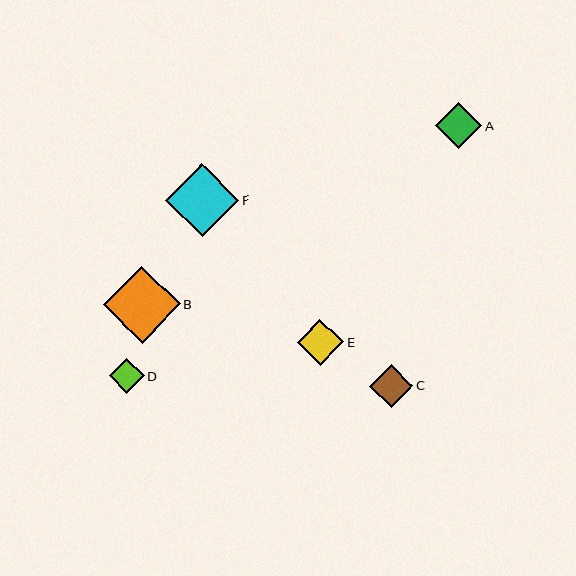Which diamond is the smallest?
Diamond D is the smallest with a size of approximately 35 pixels.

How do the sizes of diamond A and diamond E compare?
Diamond A and diamond E are approximately the same size.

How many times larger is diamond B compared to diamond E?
Diamond B is approximately 1.7 times the size of diamond E.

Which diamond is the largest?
Diamond B is the largest with a size of approximately 77 pixels.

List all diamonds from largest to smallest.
From largest to smallest: B, F, A, E, C, D.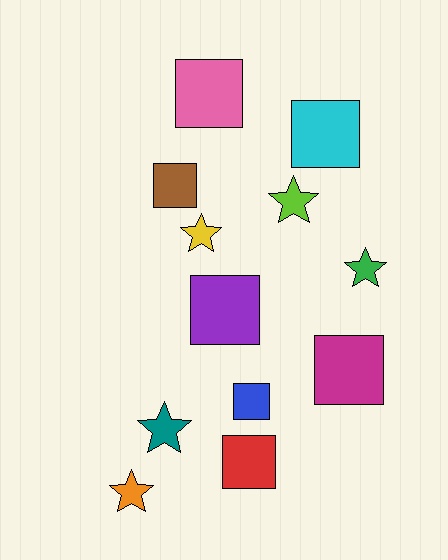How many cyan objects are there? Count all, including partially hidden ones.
There is 1 cyan object.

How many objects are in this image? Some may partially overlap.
There are 12 objects.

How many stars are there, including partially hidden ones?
There are 5 stars.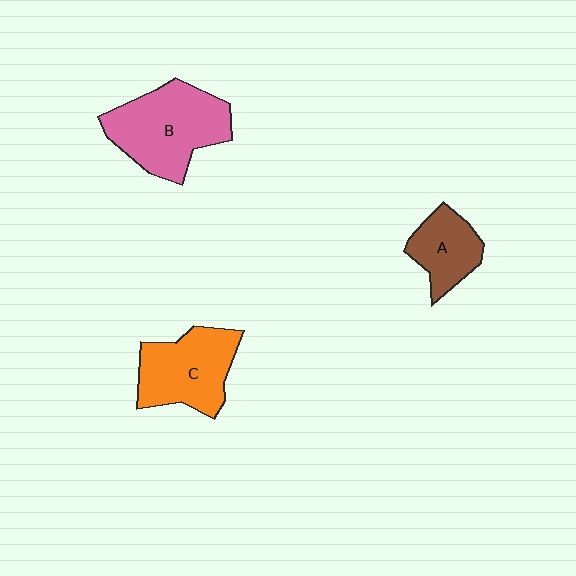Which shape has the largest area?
Shape B (pink).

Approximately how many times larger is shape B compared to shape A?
Approximately 1.9 times.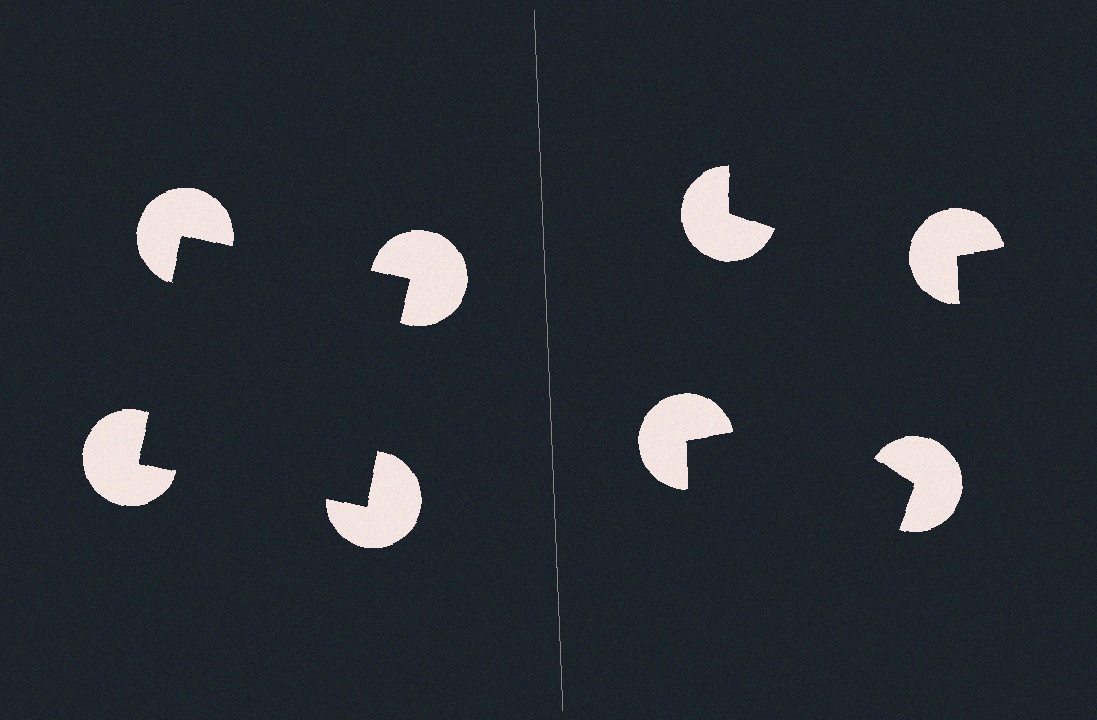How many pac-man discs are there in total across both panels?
8 — 4 on each side.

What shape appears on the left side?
An illusory square.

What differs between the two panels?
The pac-man discs are positioned identically on both sides; only the wedge orientations differ. On the left they align to a square; on the right they are misaligned.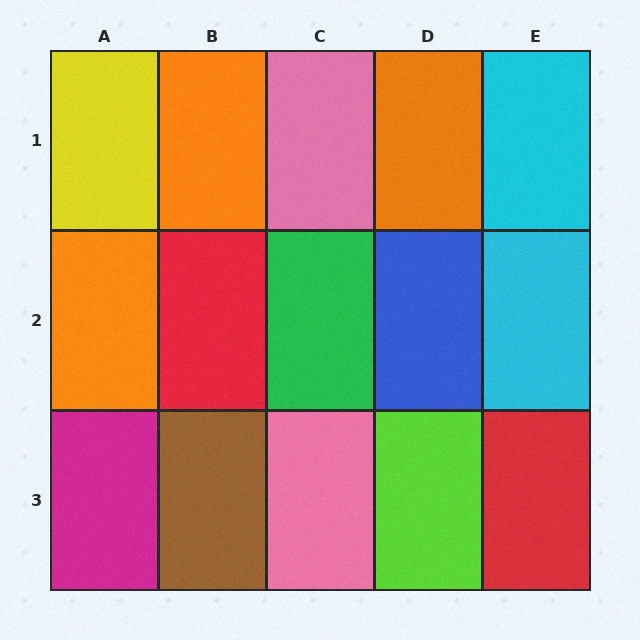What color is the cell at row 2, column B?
Red.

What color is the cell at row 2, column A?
Orange.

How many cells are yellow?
1 cell is yellow.